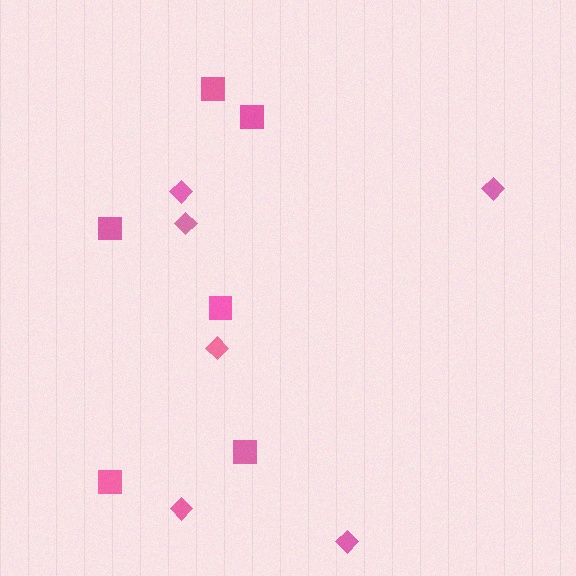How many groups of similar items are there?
There are 2 groups: one group of diamonds (6) and one group of squares (6).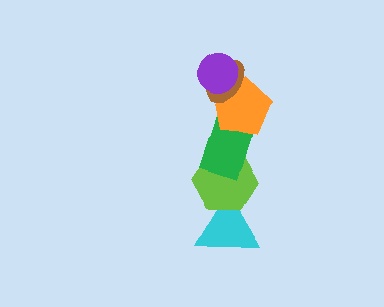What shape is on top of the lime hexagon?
The green rectangle is on top of the lime hexagon.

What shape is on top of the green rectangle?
The orange pentagon is on top of the green rectangle.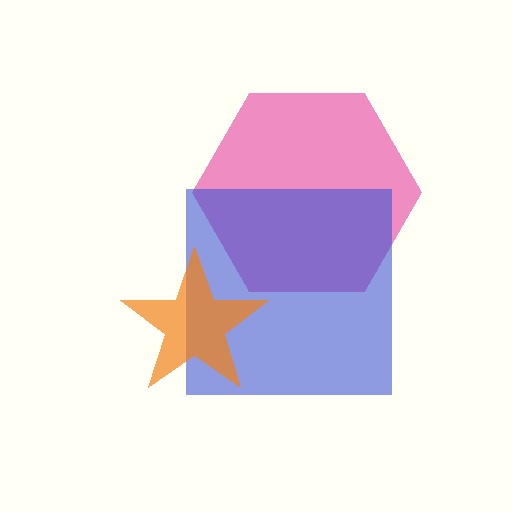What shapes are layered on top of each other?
The layered shapes are: a pink hexagon, a blue square, an orange star.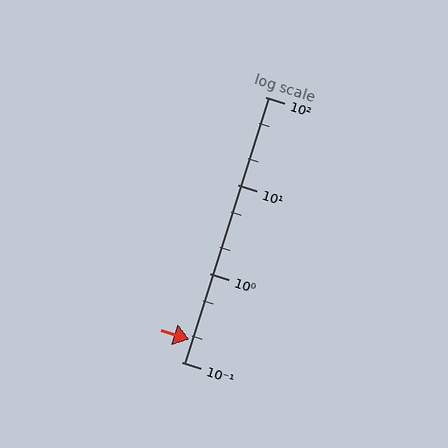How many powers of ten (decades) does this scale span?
The scale spans 3 decades, from 0.1 to 100.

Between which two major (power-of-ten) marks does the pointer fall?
The pointer is between 0.1 and 1.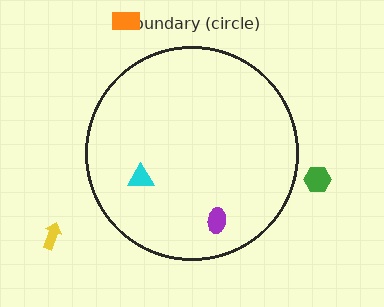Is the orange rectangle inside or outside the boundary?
Outside.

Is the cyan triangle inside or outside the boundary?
Inside.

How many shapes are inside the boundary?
2 inside, 3 outside.